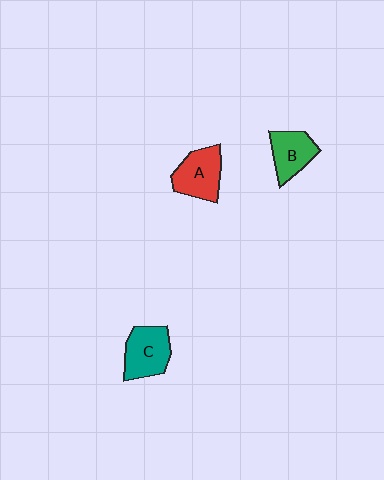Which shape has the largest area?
Shape C (teal).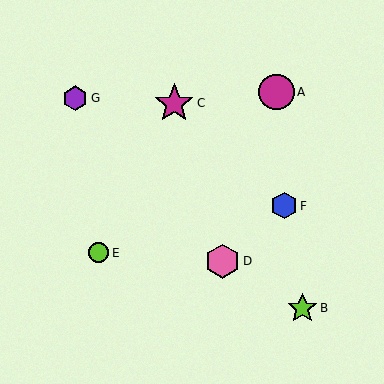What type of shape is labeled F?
Shape F is a blue hexagon.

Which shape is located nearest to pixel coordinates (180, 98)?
The magenta star (labeled C) at (174, 103) is nearest to that location.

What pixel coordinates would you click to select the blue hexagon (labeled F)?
Click at (284, 206) to select the blue hexagon F.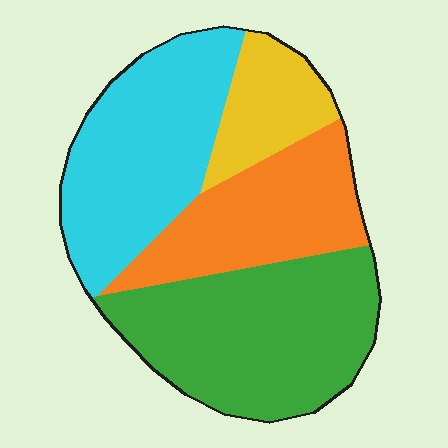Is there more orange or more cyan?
Cyan.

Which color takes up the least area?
Yellow, at roughly 10%.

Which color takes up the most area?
Green, at roughly 35%.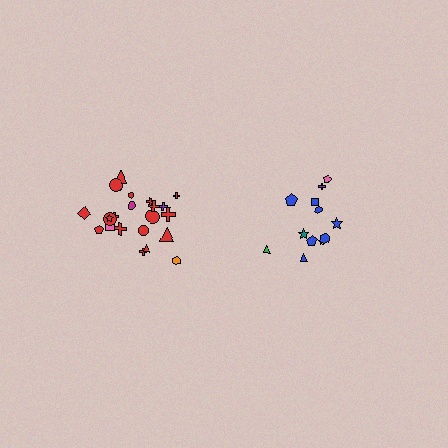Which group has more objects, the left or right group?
The left group.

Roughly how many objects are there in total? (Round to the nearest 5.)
Roughly 35 objects in total.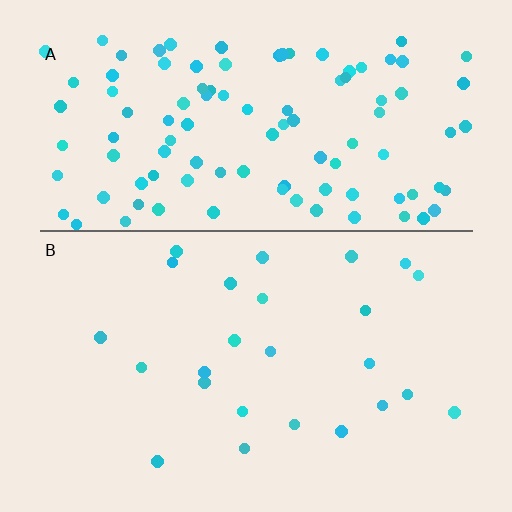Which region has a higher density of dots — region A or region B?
A (the top).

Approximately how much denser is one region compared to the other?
Approximately 4.3× — region A over region B.